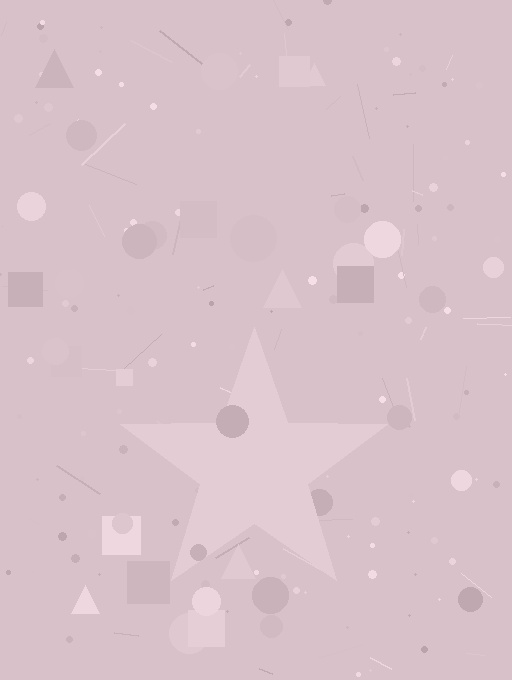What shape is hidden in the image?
A star is hidden in the image.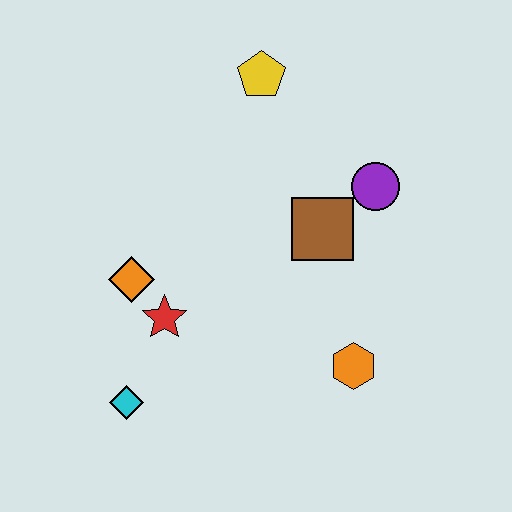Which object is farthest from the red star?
The yellow pentagon is farthest from the red star.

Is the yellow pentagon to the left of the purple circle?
Yes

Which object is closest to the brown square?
The purple circle is closest to the brown square.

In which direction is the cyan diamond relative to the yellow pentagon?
The cyan diamond is below the yellow pentagon.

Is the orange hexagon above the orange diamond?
No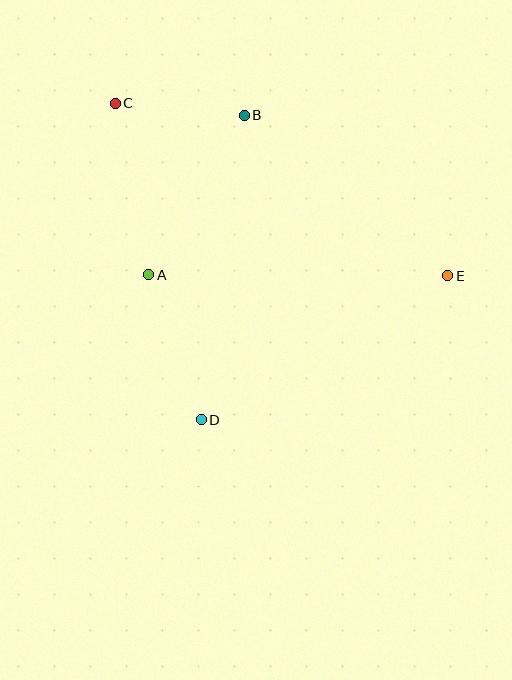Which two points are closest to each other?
Points B and C are closest to each other.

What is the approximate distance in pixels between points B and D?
The distance between B and D is approximately 307 pixels.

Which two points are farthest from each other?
Points C and E are farthest from each other.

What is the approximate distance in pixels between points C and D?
The distance between C and D is approximately 328 pixels.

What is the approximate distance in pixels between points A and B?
The distance between A and B is approximately 186 pixels.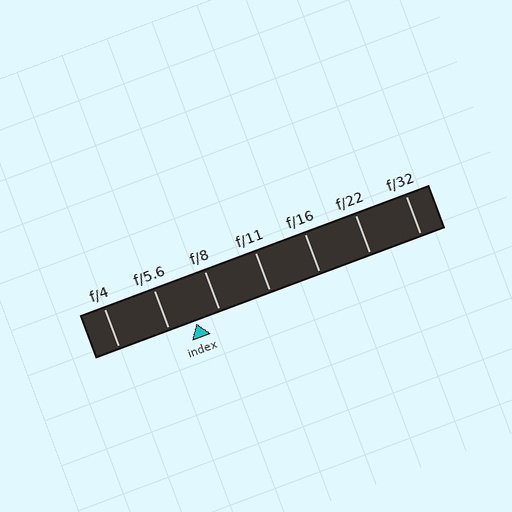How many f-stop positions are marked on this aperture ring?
There are 7 f-stop positions marked.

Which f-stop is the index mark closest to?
The index mark is closest to f/8.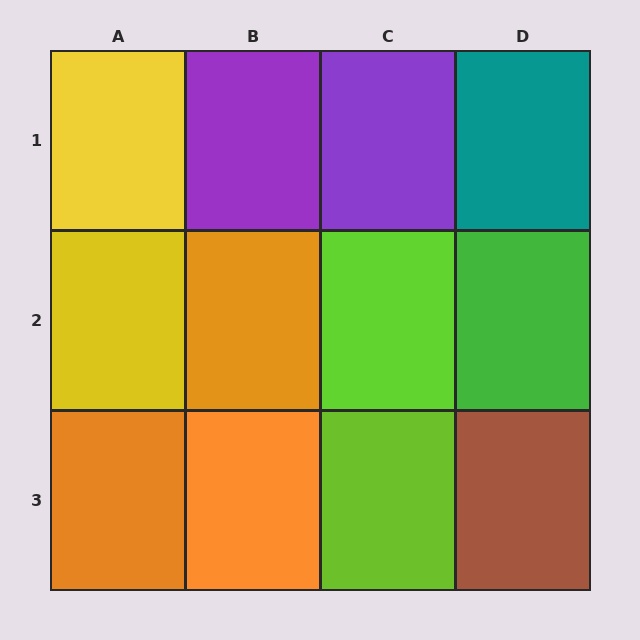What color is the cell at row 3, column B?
Orange.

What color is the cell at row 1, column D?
Teal.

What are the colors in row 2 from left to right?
Yellow, orange, lime, green.